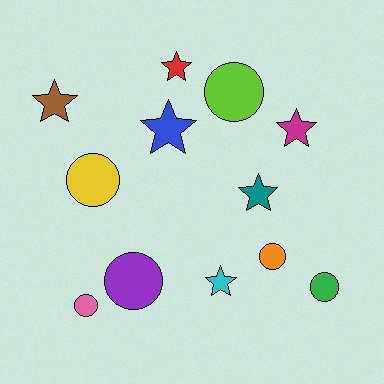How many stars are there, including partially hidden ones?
There are 6 stars.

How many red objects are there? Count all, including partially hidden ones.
There is 1 red object.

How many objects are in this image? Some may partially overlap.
There are 12 objects.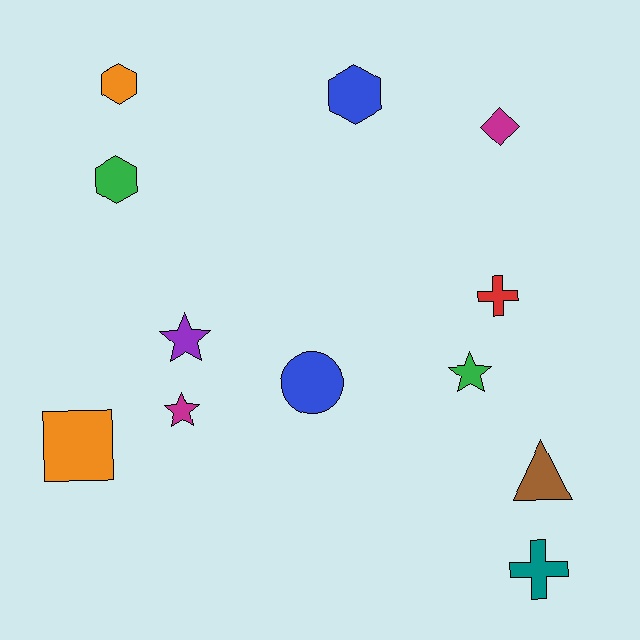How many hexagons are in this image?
There are 3 hexagons.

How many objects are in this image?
There are 12 objects.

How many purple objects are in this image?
There is 1 purple object.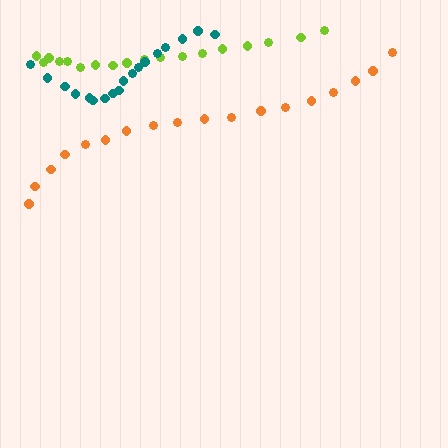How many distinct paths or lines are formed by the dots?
There are 3 distinct paths.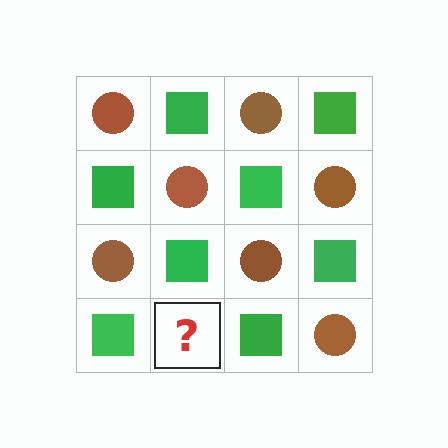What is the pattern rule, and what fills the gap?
The rule is that it alternates brown circle and green square in a checkerboard pattern. The gap should be filled with a brown circle.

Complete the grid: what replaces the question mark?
The question mark should be replaced with a brown circle.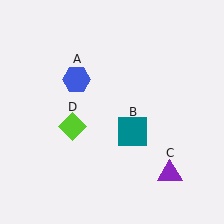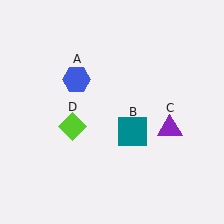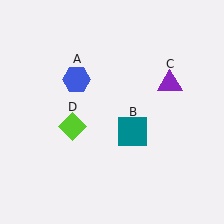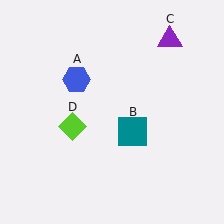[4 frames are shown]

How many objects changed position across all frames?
1 object changed position: purple triangle (object C).